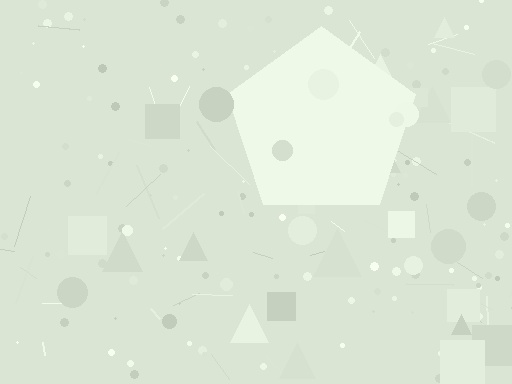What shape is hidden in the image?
A pentagon is hidden in the image.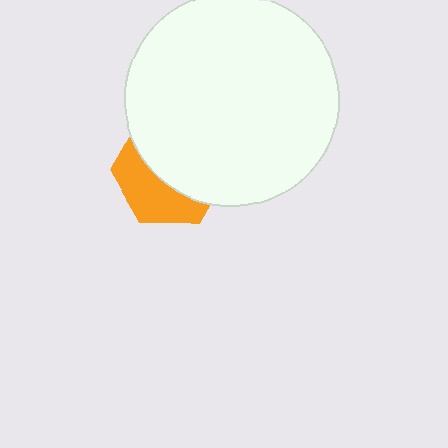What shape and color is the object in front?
The object in front is a white circle.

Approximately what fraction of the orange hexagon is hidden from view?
Roughly 60% of the orange hexagon is hidden behind the white circle.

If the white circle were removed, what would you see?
You would see the complete orange hexagon.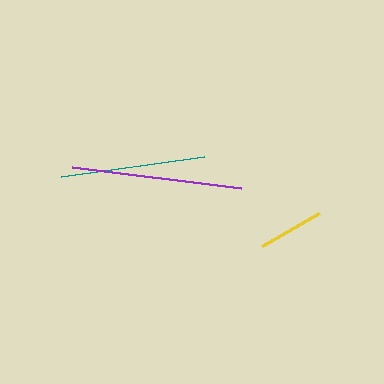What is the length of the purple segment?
The purple segment is approximately 170 pixels long.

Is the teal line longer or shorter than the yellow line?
The teal line is longer than the yellow line.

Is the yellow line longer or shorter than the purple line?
The purple line is longer than the yellow line.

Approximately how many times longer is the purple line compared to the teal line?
The purple line is approximately 1.2 times the length of the teal line.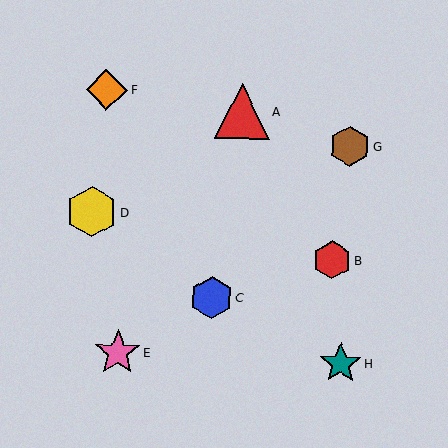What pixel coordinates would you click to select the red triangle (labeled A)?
Click at (242, 111) to select the red triangle A.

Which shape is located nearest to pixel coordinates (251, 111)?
The red triangle (labeled A) at (242, 111) is nearest to that location.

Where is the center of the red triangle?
The center of the red triangle is at (242, 111).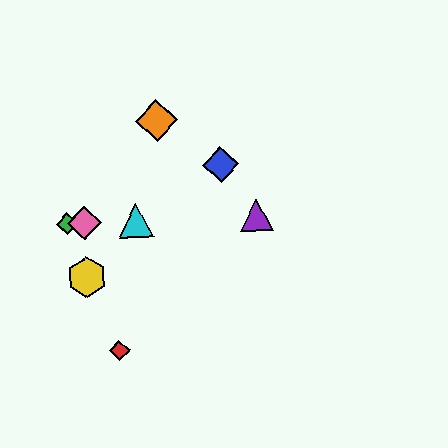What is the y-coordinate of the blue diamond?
The blue diamond is at y≈164.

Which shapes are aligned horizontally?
The green diamond, the purple triangle, the cyan triangle, the pink diamond are aligned horizontally.